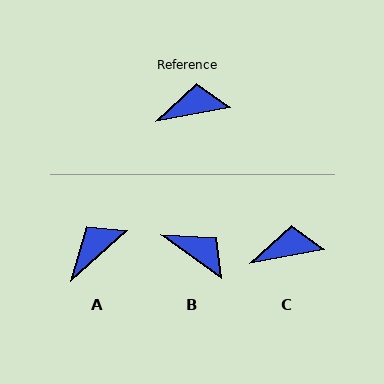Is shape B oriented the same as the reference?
No, it is off by about 46 degrees.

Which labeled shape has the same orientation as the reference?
C.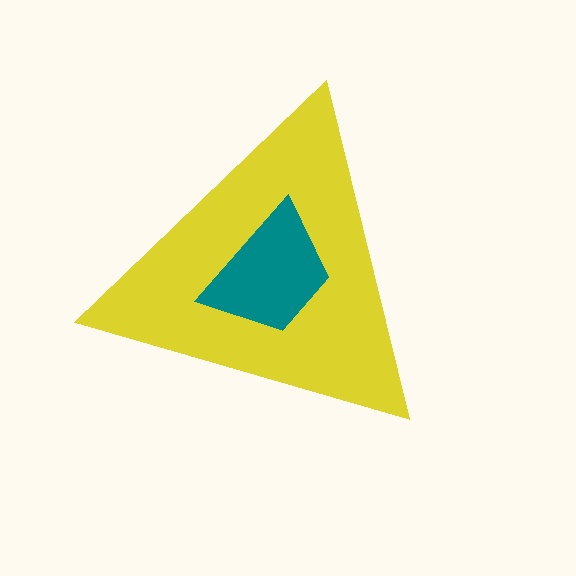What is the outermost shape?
The yellow triangle.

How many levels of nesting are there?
2.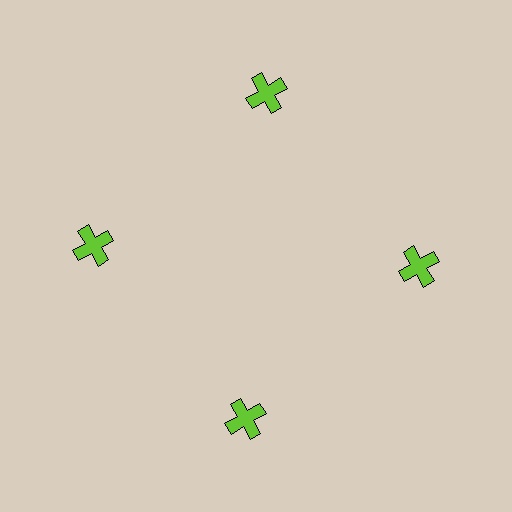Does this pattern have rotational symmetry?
Yes, this pattern has 4-fold rotational symmetry. It looks the same after rotating 90 degrees around the center.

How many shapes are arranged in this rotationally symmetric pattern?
There are 4 shapes, arranged in 4 groups of 1.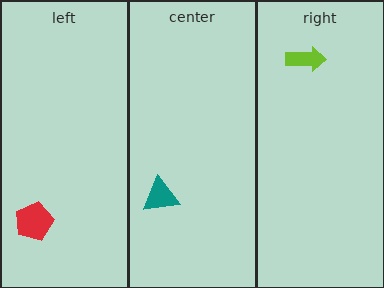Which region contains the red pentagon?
The left region.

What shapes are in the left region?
The red pentagon.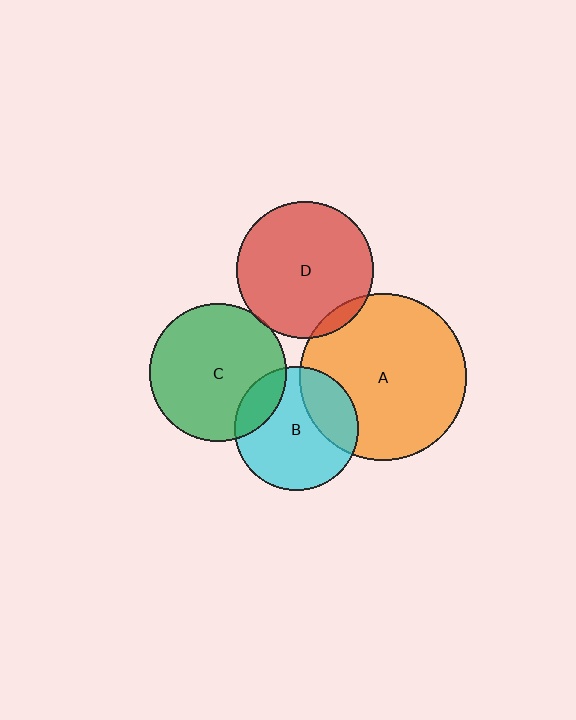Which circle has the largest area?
Circle A (orange).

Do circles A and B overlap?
Yes.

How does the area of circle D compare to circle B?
Approximately 1.2 times.